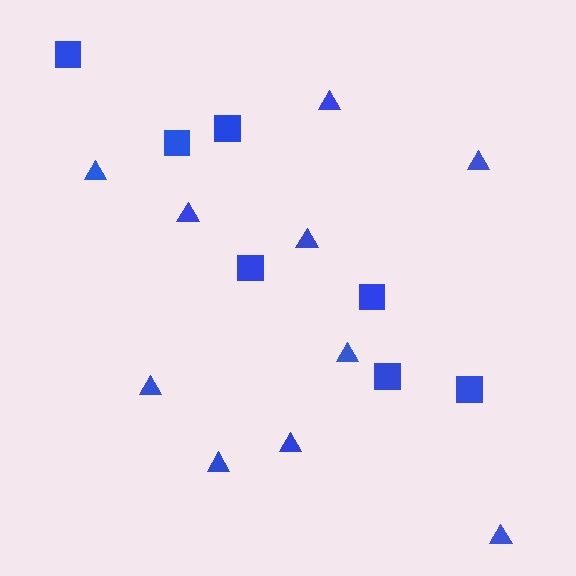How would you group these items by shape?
There are 2 groups: one group of triangles (10) and one group of squares (7).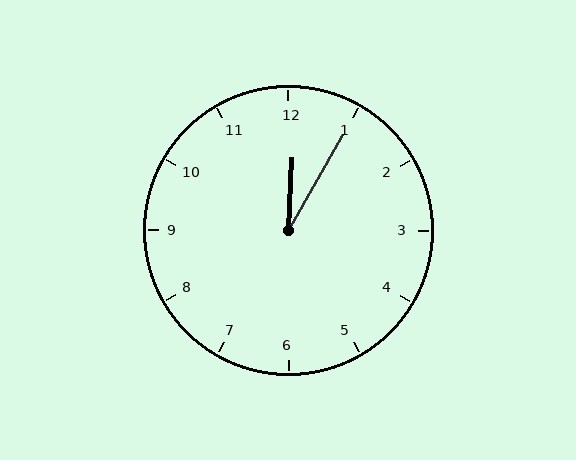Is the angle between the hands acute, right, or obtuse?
It is acute.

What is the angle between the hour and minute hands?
Approximately 28 degrees.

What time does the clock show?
12:05.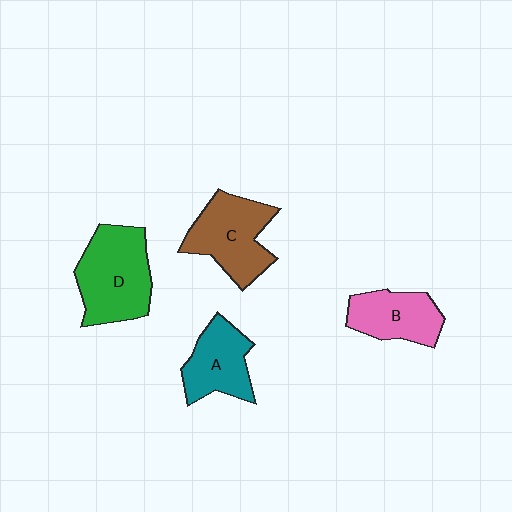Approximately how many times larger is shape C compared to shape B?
Approximately 1.3 times.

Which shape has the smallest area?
Shape B (pink).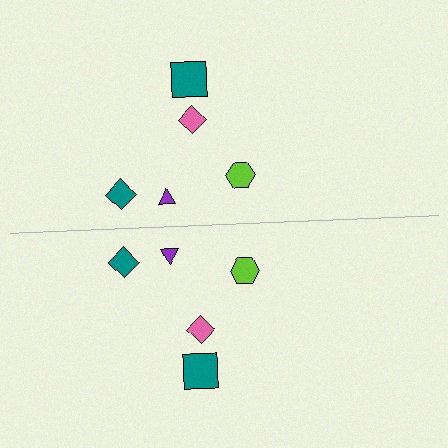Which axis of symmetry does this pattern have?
The pattern has a horizontal axis of symmetry running through the center of the image.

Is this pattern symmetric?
Yes, this pattern has bilateral (reflection) symmetry.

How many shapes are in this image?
There are 10 shapes in this image.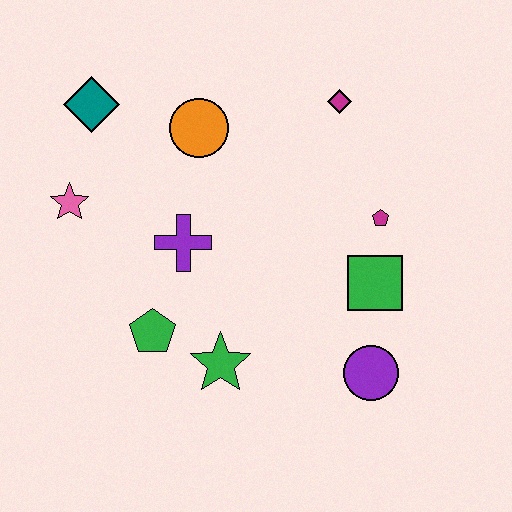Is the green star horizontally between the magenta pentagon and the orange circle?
Yes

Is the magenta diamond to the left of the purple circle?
Yes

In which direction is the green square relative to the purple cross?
The green square is to the right of the purple cross.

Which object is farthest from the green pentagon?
The magenta diamond is farthest from the green pentagon.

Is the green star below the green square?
Yes